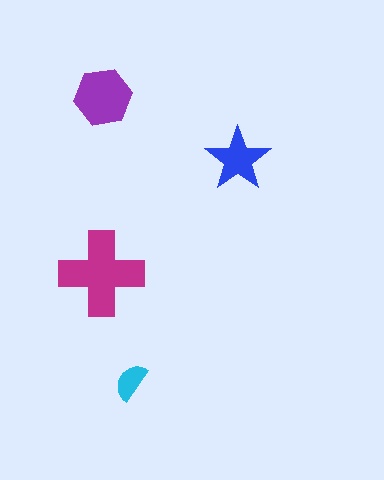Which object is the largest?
The magenta cross.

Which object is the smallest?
The cyan semicircle.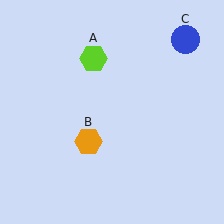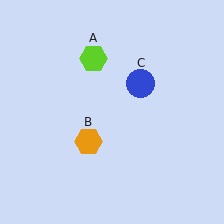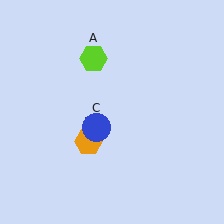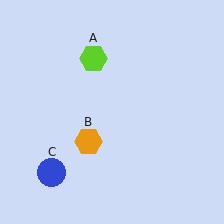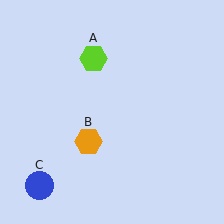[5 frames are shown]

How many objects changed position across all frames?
1 object changed position: blue circle (object C).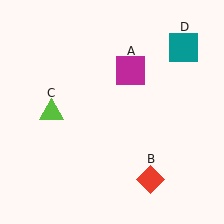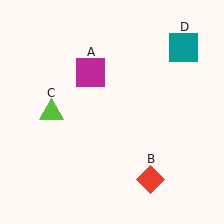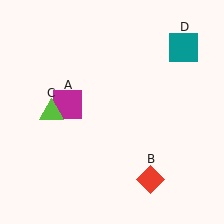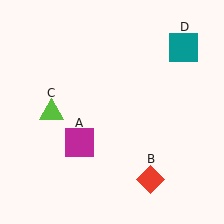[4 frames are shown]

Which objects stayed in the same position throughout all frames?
Red diamond (object B) and lime triangle (object C) and teal square (object D) remained stationary.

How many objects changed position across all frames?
1 object changed position: magenta square (object A).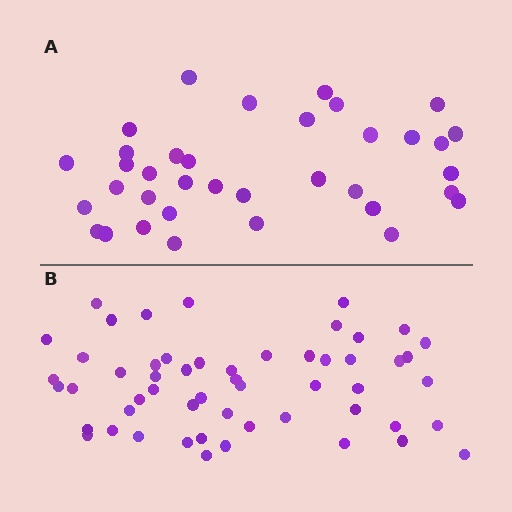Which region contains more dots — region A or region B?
Region B (the bottom region) has more dots.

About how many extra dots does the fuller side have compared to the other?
Region B has approximately 20 more dots than region A.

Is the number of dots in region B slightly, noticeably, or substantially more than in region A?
Region B has substantially more. The ratio is roughly 1.5 to 1.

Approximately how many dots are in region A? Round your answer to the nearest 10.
About 40 dots. (The exact count is 36, which rounds to 40.)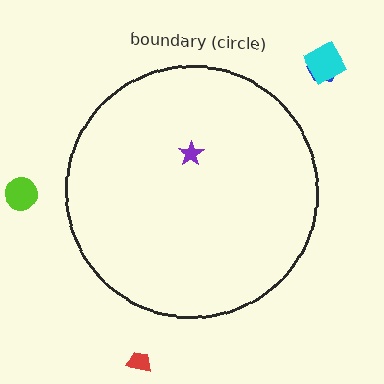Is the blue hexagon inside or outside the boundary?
Outside.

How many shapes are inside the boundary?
1 inside, 4 outside.